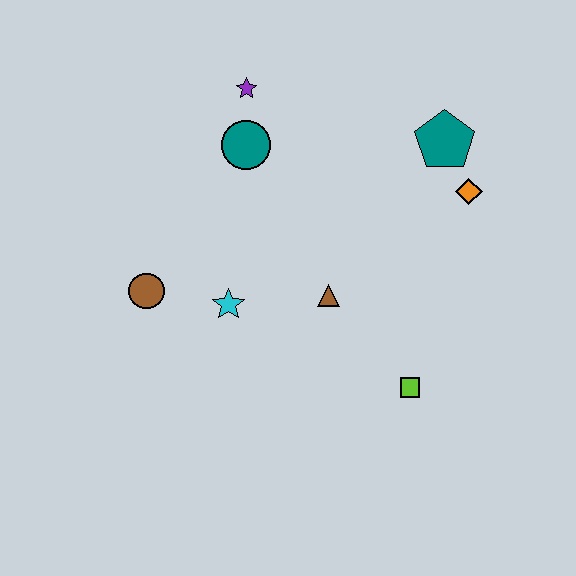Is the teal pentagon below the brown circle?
No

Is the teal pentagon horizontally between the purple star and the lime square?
No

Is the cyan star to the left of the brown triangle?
Yes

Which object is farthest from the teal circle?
The lime square is farthest from the teal circle.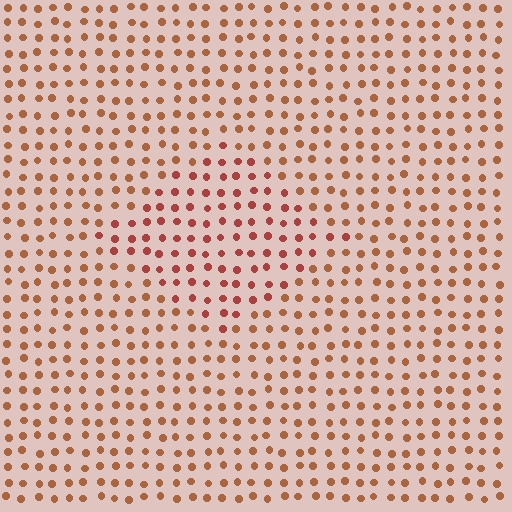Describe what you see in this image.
The image is filled with small brown elements in a uniform arrangement. A diamond-shaped region is visible where the elements are tinted to a slightly different hue, forming a subtle color boundary.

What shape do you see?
I see a diamond.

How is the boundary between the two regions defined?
The boundary is defined purely by a slight shift in hue (about 20 degrees). Spacing, size, and orientation are identical on both sides.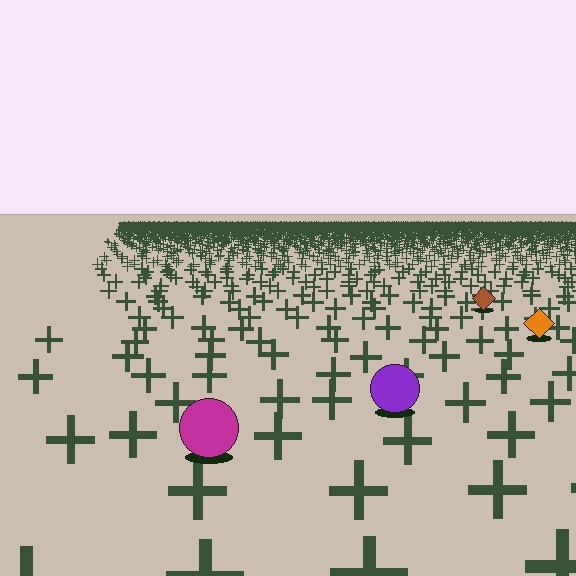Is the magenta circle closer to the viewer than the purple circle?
Yes. The magenta circle is closer — you can tell from the texture gradient: the ground texture is coarser near it.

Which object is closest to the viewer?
The magenta circle is closest. The texture marks near it are larger and more spread out.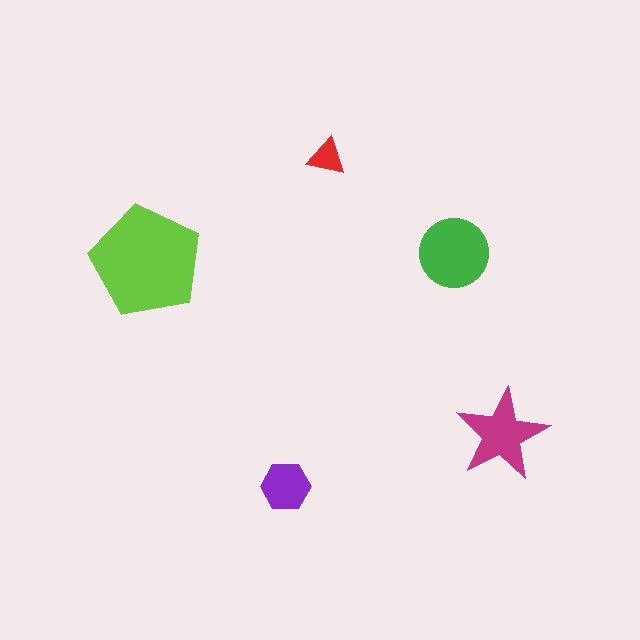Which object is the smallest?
The red triangle.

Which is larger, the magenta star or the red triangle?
The magenta star.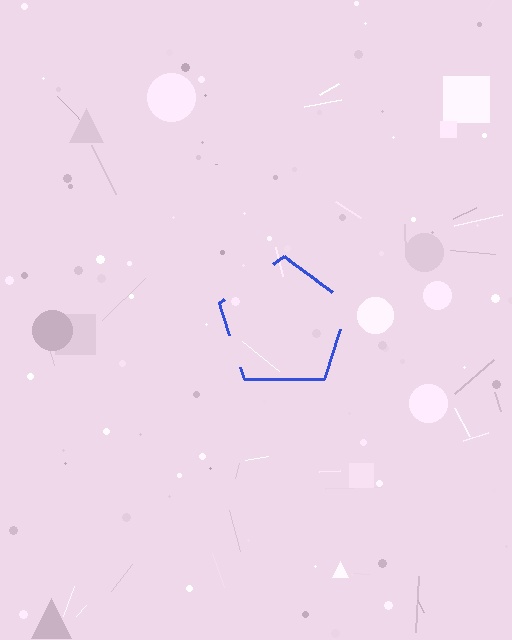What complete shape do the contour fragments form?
The contour fragments form a pentagon.